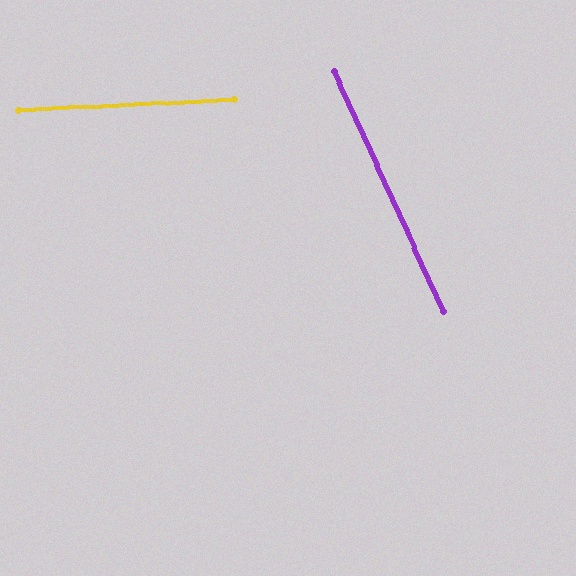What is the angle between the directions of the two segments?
Approximately 68 degrees.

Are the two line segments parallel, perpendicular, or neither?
Neither parallel nor perpendicular — they differ by about 68°.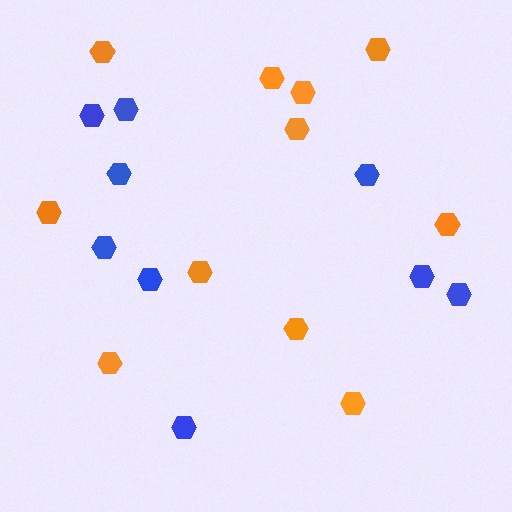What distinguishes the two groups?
There are 2 groups: one group of blue hexagons (9) and one group of orange hexagons (11).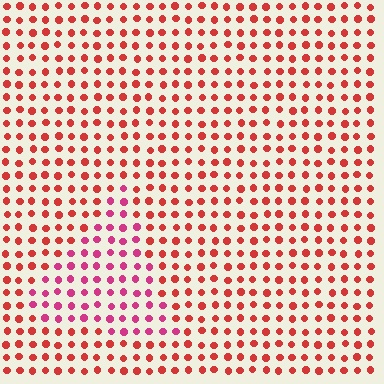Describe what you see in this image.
The image is filled with small red elements in a uniform arrangement. A triangle-shaped region is visible where the elements are tinted to a slightly different hue, forming a subtle color boundary.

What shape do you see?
I see a triangle.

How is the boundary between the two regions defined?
The boundary is defined purely by a slight shift in hue (about 31 degrees). Spacing, size, and orientation are identical on both sides.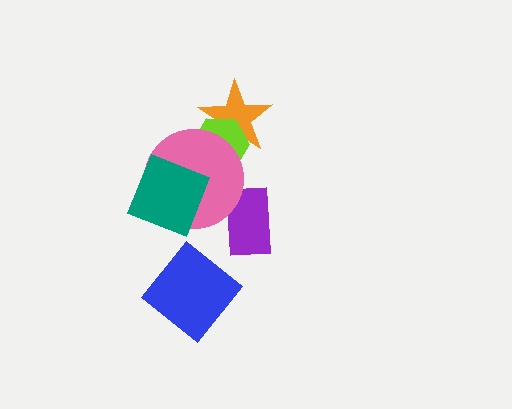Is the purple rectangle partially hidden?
Yes, it is partially covered by another shape.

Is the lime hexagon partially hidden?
Yes, it is partially covered by another shape.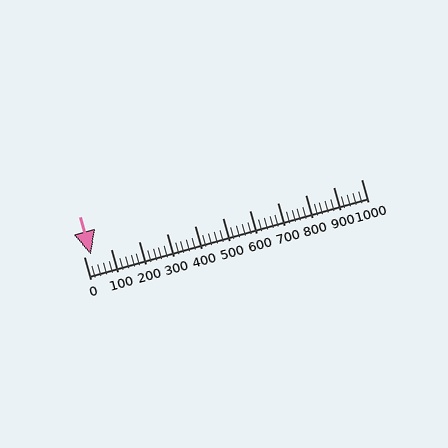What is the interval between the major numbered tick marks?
The major tick marks are spaced 100 units apart.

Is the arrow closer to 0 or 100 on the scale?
The arrow is closer to 0.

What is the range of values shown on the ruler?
The ruler shows values from 0 to 1000.